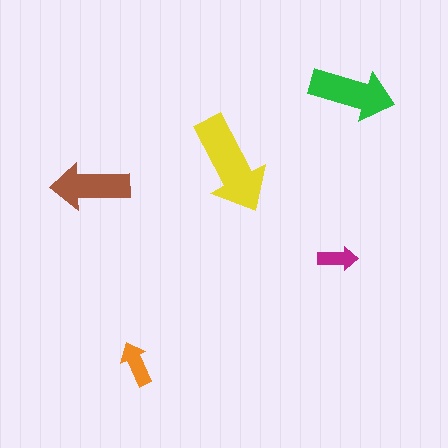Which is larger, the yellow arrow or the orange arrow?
The yellow one.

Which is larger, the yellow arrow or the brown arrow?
The yellow one.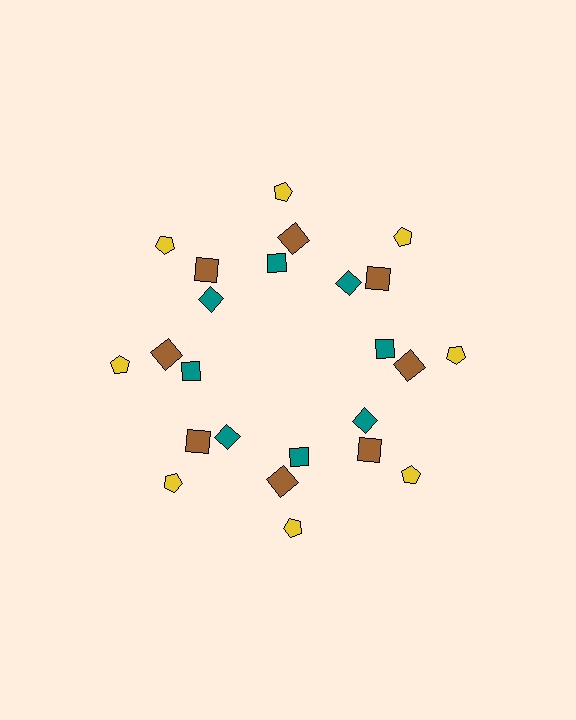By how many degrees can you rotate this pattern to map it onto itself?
The pattern maps onto itself every 45 degrees of rotation.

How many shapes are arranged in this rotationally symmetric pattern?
There are 24 shapes, arranged in 8 groups of 3.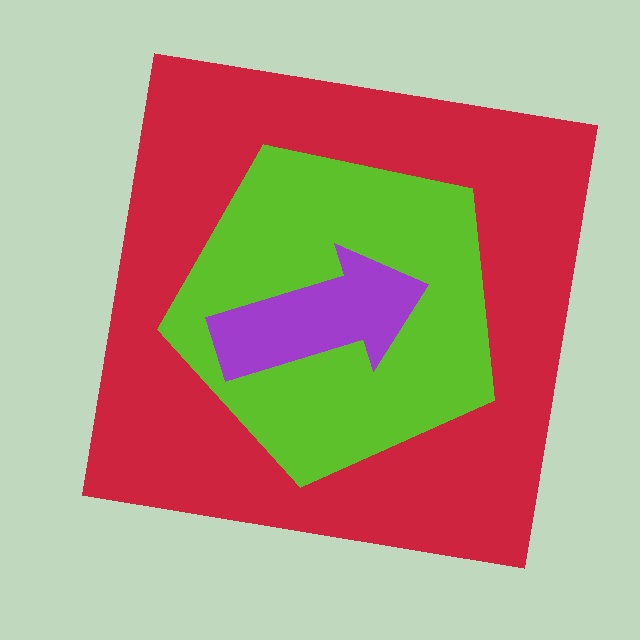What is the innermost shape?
The purple arrow.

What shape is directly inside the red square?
The lime pentagon.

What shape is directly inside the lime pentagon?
The purple arrow.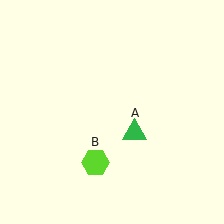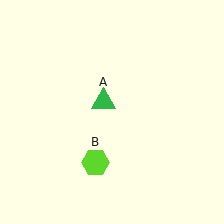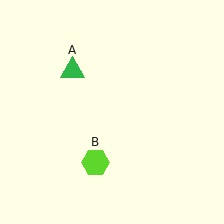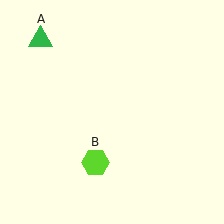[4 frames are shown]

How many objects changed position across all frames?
1 object changed position: green triangle (object A).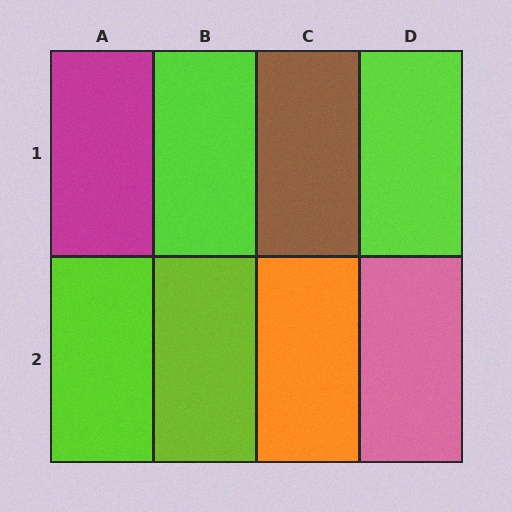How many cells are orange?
1 cell is orange.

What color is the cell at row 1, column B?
Lime.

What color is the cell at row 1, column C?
Brown.